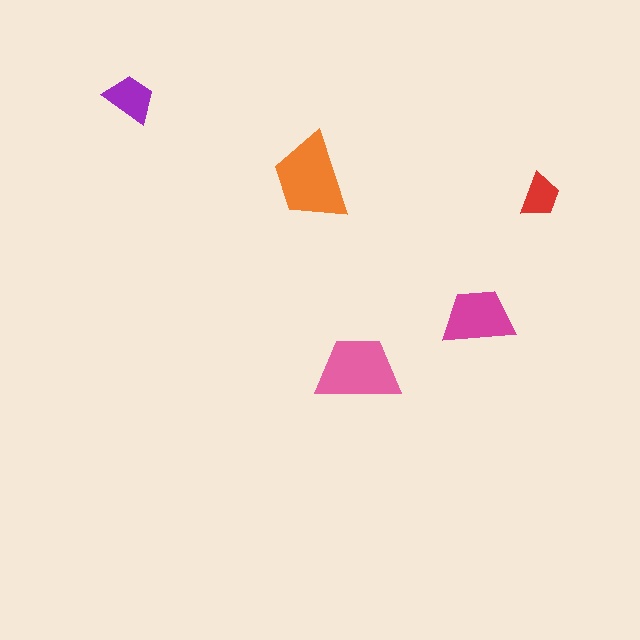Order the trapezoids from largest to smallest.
the orange one, the pink one, the magenta one, the purple one, the red one.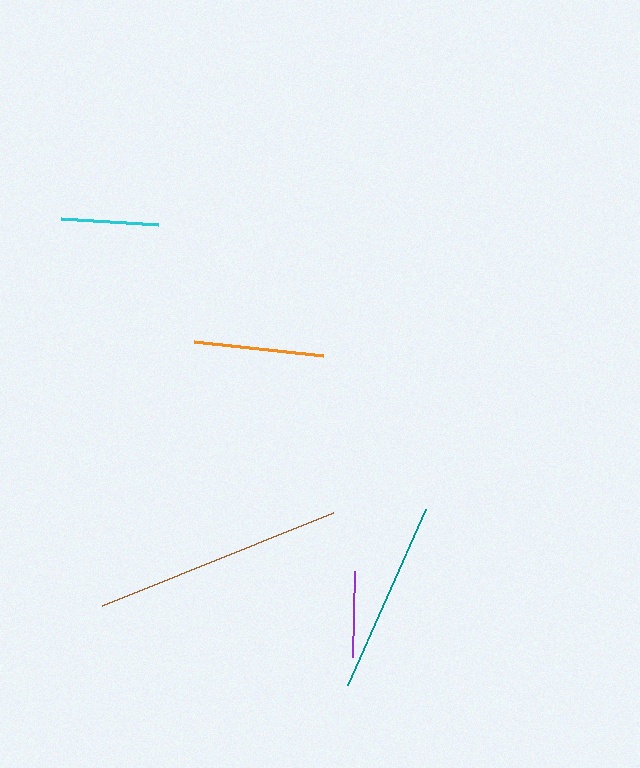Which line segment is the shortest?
The purple line is the shortest at approximately 86 pixels.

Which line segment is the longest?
The brown line is the longest at approximately 249 pixels.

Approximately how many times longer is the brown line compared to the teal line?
The brown line is approximately 1.3 times the length of the teal line.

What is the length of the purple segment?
The purple segment is approximately 86 pixels long.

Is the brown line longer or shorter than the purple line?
The brown line is longer than the purple line.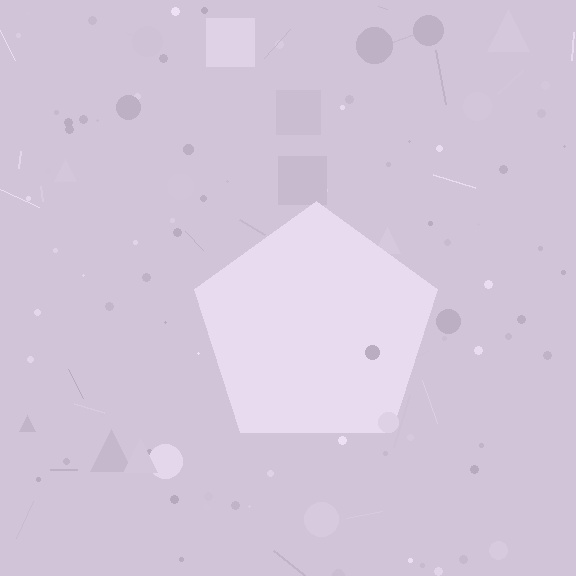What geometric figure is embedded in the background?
A pentagon is embedded in the background.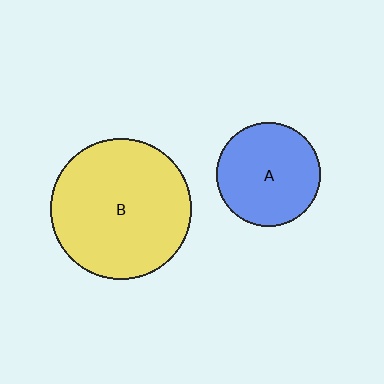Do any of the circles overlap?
No, none of the circles overlap.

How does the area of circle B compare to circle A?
Approximately 1.8 times.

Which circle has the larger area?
Circle B (yellow).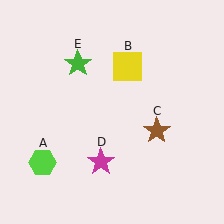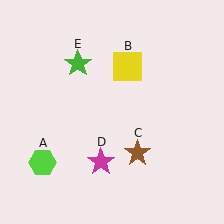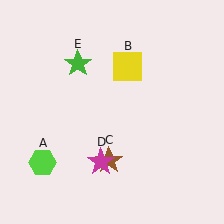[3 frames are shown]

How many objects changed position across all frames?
1 object changed position: brown star (object C).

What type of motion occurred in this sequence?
The brown star (object C) rotated clockwise around the center of the scene.